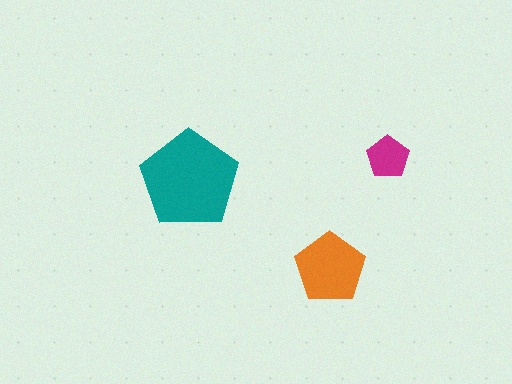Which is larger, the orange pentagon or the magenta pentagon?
The orange one.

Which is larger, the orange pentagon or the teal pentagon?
The teal one.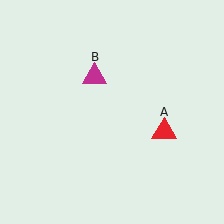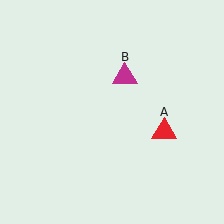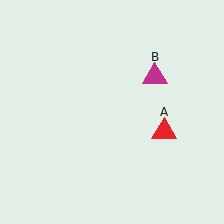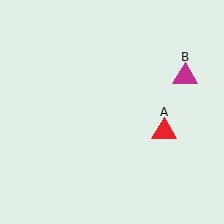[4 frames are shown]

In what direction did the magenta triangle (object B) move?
The magenta triangle (object B) moved right.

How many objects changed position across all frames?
1 object changed position: magenta triangle (object B).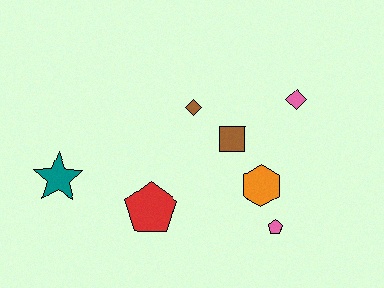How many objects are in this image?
There are 7 objects.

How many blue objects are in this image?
There are no blue objects.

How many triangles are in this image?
There are no triangles.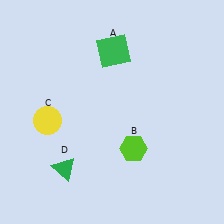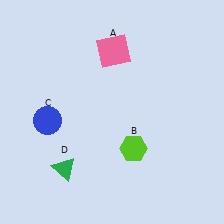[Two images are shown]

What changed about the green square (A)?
In Image 1, A is green. In Image 2, it changed to pink.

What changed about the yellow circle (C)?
In Image 1, C is yellow. In Image 2, it changed to blue.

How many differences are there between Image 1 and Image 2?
There are 2 differences between the two images.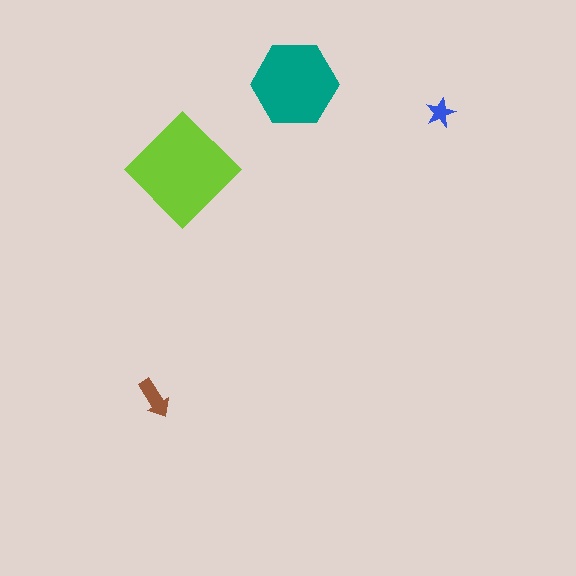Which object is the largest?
The lime diamond.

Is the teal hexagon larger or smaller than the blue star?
Larger.